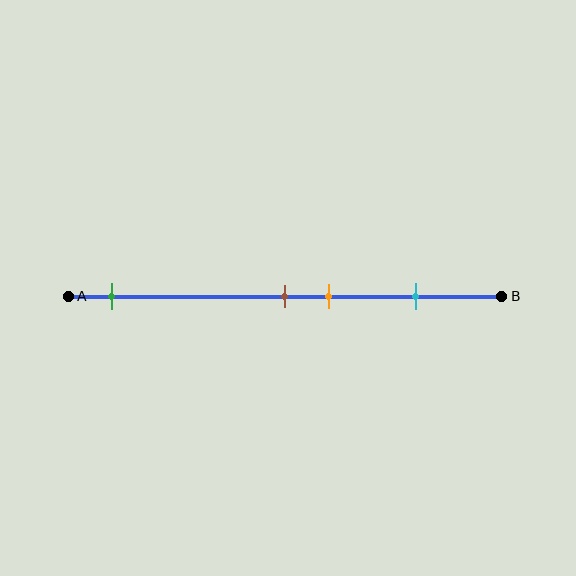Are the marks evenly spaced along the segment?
No, the marks are not evenly spaced.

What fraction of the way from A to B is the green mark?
The green mark is approximately 10% (0.1) of the way from A to B.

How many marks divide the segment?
There are 4 marks dividing the segment.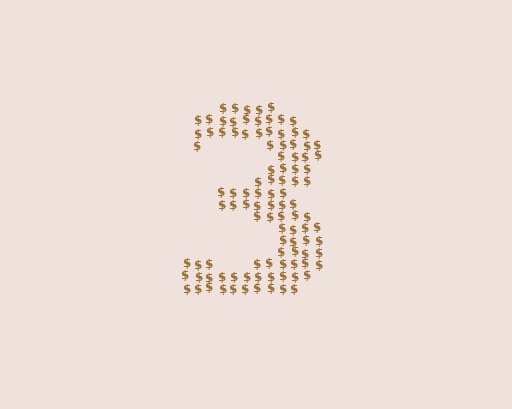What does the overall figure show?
The overall figure shows the digit 3.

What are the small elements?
The small elements are dollar signs.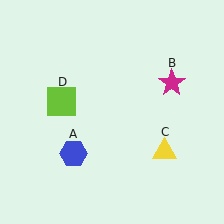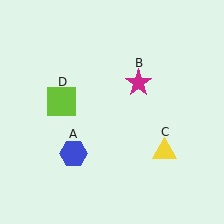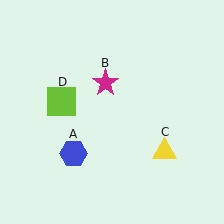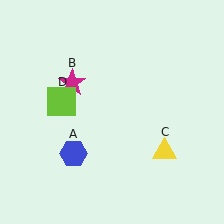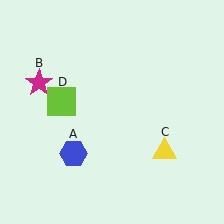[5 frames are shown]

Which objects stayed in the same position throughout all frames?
Blue hexagon (object A) and yellow triangle (object C) and lime square (object D) remained stationary.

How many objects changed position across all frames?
1 object changed position: magenta star (object B).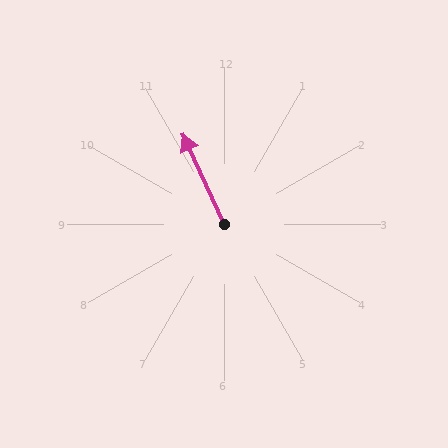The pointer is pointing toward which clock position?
Roughly 11 o'clock.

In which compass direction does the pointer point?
Northwest.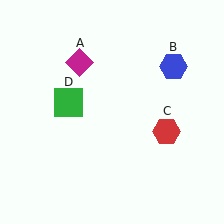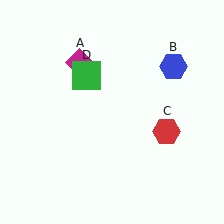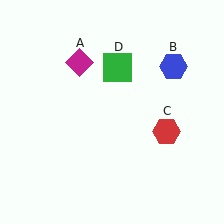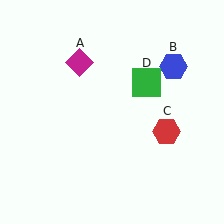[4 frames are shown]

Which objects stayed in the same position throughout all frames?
Magenta diamond (object A) and blue hexagon (object B) and red hexagon (object C) remained stationary.